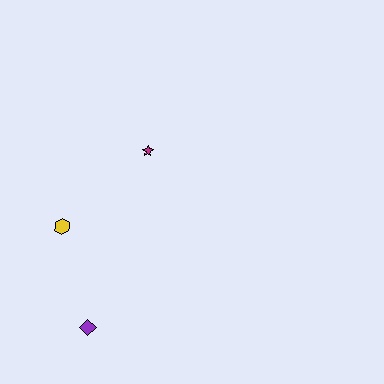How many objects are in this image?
There are 3 objects.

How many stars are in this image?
There is 1 star.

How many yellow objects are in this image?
There is 1 yellow object.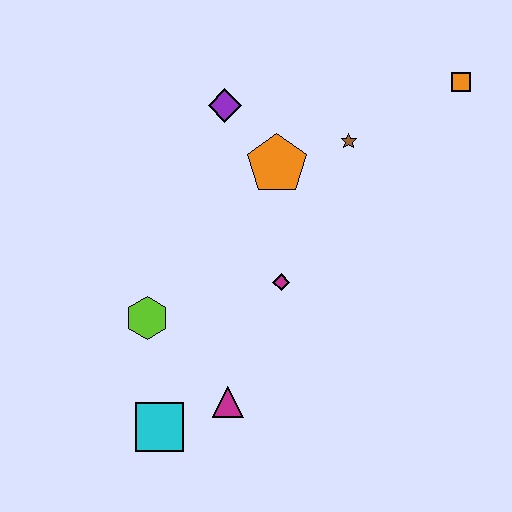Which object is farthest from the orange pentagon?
The cyan square is farthest from the orange pentagon.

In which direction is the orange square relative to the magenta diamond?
The orange square is above the magenta diamond.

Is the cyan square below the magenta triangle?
Yes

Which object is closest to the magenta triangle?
The cyan square is closest to the magenta triangle.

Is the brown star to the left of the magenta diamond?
No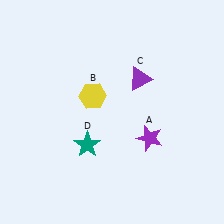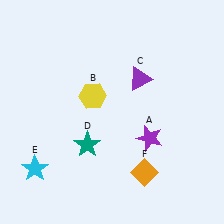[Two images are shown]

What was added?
A cyan star (E), an orange diamond (F) were added in Image 2.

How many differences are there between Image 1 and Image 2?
There are 2 differences between the two images.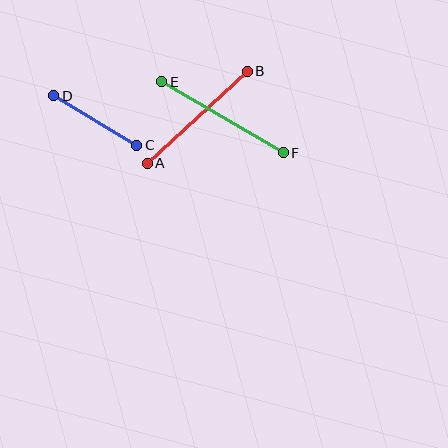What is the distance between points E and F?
The distance is approximately 140 pixels.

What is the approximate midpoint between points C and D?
The midpoint is at approximately (95, 120) pixels.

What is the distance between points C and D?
The distance is approximately 97 pixels.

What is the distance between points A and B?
The distance is approximately 136 pixels.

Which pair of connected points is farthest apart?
Points E and F are farthest apart.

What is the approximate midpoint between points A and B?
The midpoint is at approximately (197, 117) pixels.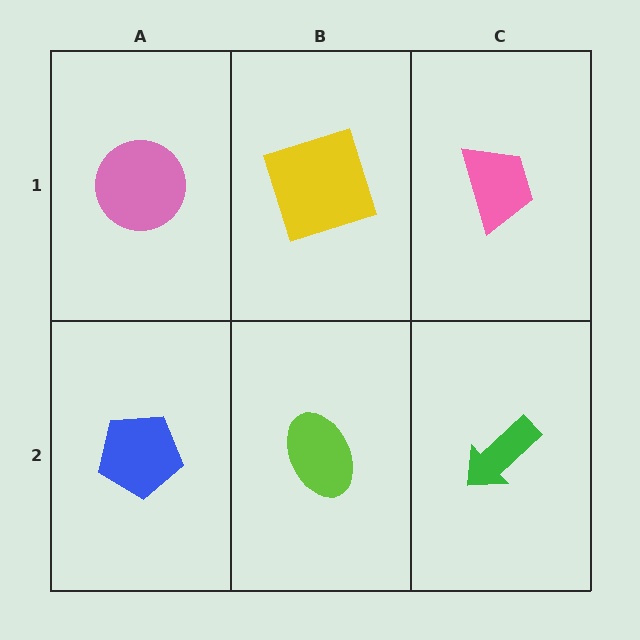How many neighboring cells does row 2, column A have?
2.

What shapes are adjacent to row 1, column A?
A blue pentagon (row 2, column A), a yellow square (row 1, column B).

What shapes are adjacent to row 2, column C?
A pink trapezoid (row 1, column C), a lime ellipse (row 2, column B).